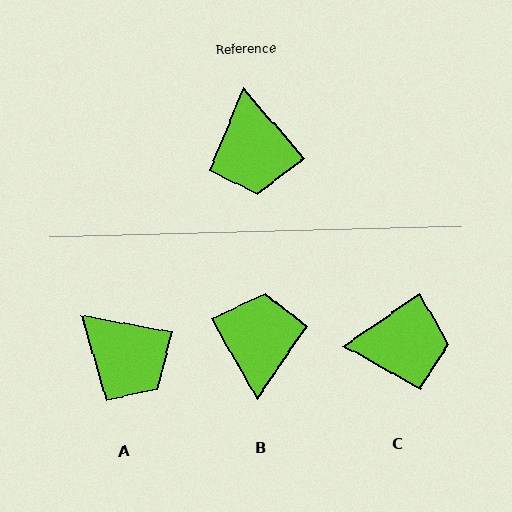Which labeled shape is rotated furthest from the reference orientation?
B, about 168 degrees away.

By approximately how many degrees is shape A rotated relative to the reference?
Approximately 39 degrees counter-clockwise.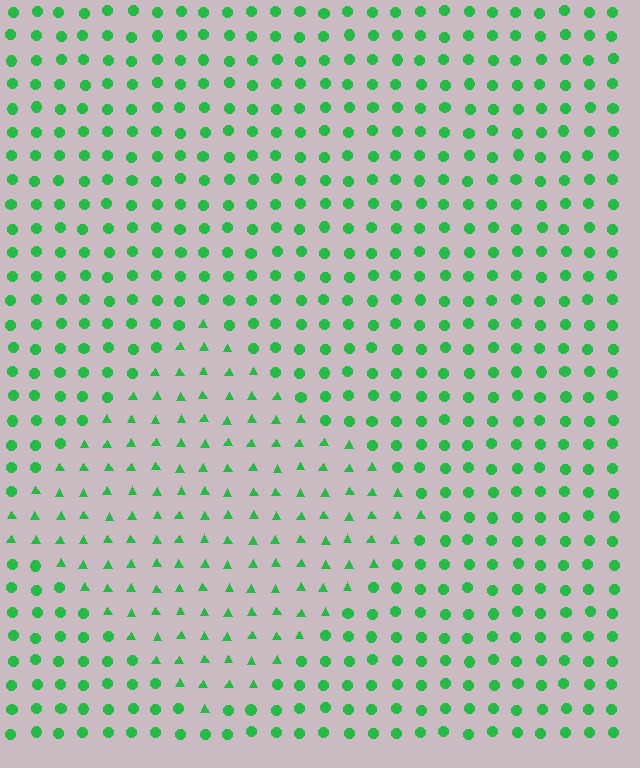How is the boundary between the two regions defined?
The boundary is defined by a change in element shape: triangles inside vs. circles outside. All elements share the same color and spacing.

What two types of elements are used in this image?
The image uses triangles inside the diamond region and circles outside it.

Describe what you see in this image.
The image is filled with small green elements arranged in a uniform grid. A diamond-shaped region contains triangles, while the surrounding area contains circles. The boundary is defined purely by the change in element shape.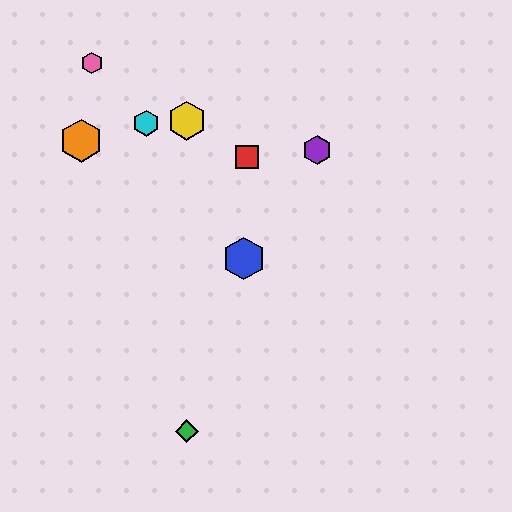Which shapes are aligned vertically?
The green diamond, the yellow hexagon are aligned vertically.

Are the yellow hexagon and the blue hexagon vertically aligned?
No, the yellow hexagon is at x≈187 and the blue hexagon is at x≈244.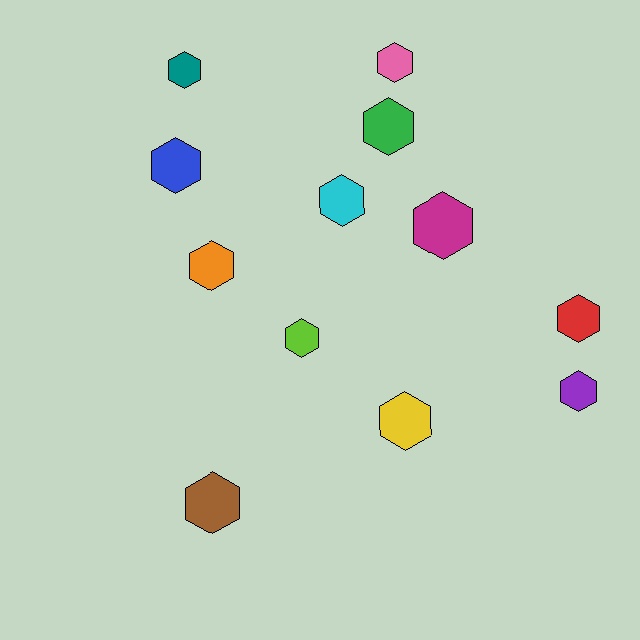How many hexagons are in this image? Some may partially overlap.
There are 12 hexagons.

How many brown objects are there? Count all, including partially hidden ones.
There is 1 brown object.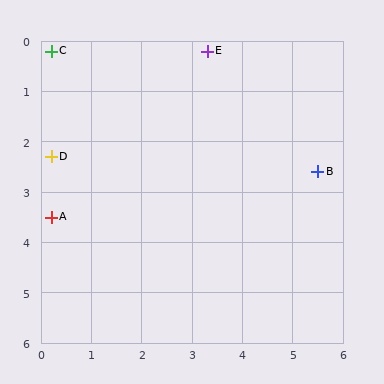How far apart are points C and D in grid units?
Points C and D are about 2.1 grid units apart.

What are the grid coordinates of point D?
Point D is at approximately (0.2, 2.3).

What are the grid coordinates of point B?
Point B is at approximately (5.5, 2.6).